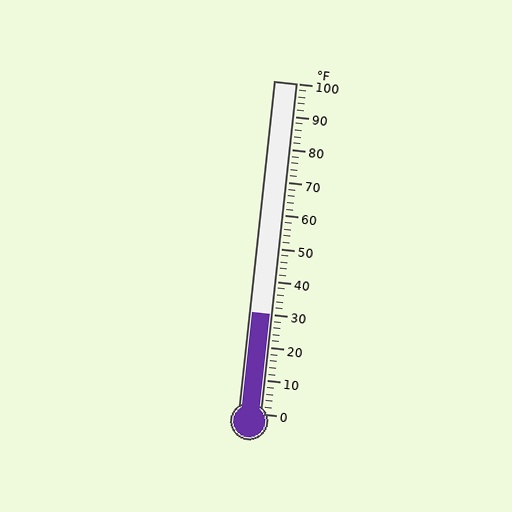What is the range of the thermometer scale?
The thermometer scale ranges from 0°F to 100°F.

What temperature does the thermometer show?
The thermometer shows approximately 30°F.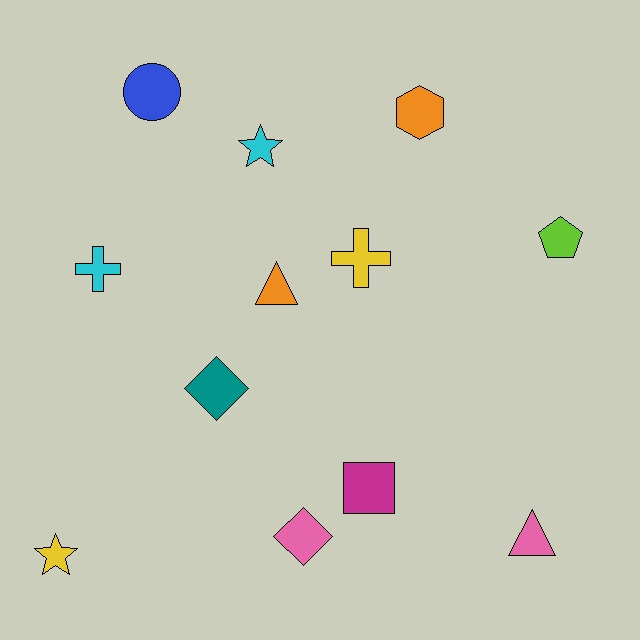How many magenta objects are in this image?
There is 1 magenta object.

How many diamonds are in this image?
There are 2 diamonds.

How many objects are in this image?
There are 12 objects.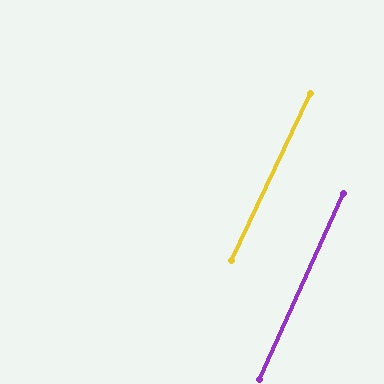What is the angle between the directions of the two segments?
Approximately 1 degree.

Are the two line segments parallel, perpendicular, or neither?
Parallel — their directions differ by only 1.1°.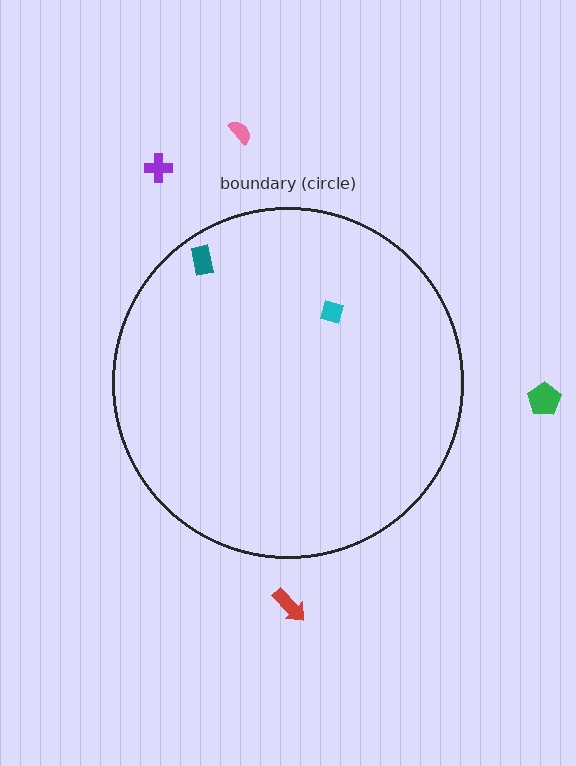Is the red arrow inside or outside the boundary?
Outside.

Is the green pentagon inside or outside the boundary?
Outside.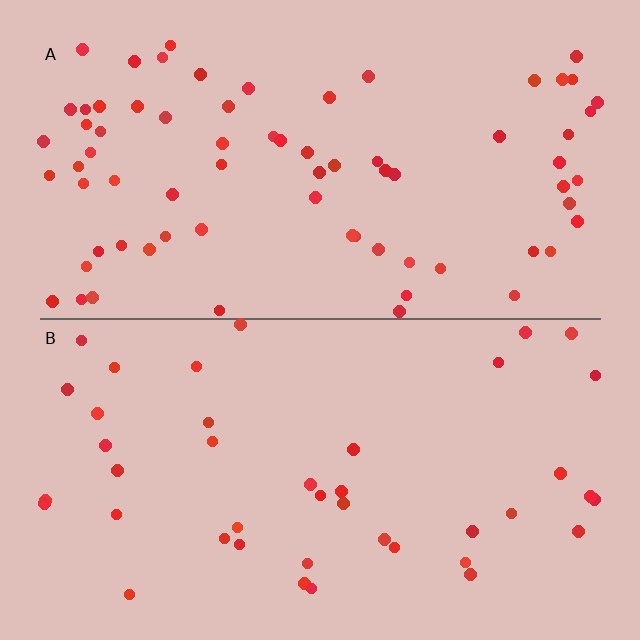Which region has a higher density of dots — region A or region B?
A (the top).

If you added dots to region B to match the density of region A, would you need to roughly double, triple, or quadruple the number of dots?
Approximately double.